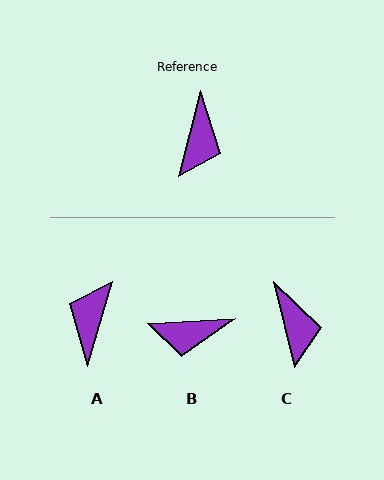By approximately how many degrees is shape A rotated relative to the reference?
Approximately 178 degrees counter-clockwise.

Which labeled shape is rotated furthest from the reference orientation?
A, about 178 degrees away.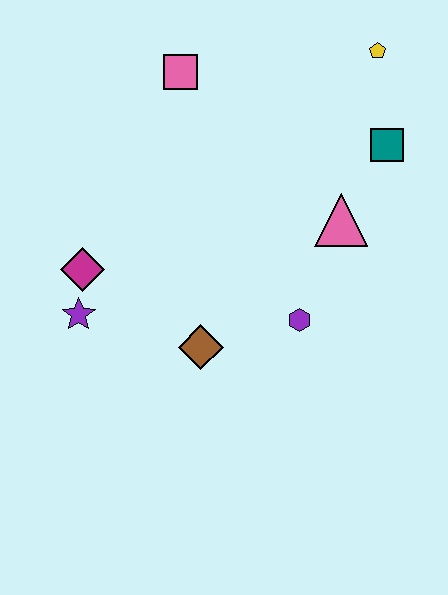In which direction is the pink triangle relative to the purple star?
The pink triangle is to the right of the purple star.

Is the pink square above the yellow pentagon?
No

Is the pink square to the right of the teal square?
No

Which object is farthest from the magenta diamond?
The yellow pentagon is farthest from the magenta diamond.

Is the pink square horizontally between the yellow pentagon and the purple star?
Yes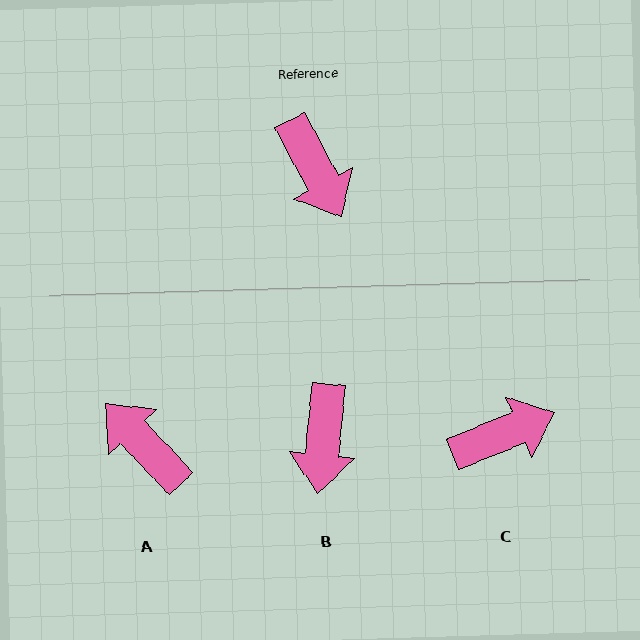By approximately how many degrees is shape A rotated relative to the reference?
Approximately 164 degrees clockwise.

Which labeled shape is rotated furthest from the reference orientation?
A, about 164 degrees away.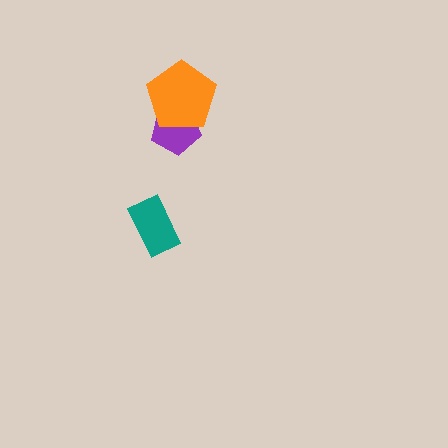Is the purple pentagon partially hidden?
Yes, it is partially covered by another shape.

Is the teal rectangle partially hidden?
No, no other shape covers it.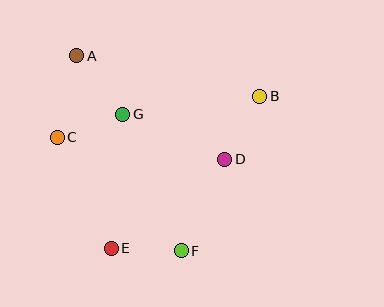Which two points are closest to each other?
Points C and G are closest to each other.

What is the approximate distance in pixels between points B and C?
The distance between B and C is approximately 207 pixels.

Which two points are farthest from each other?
Points A and F are farthest from each other.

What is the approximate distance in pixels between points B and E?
The distance between B and E is approximately 212 pixels.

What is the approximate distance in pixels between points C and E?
The distance between C and E is approximately 124 pixels.